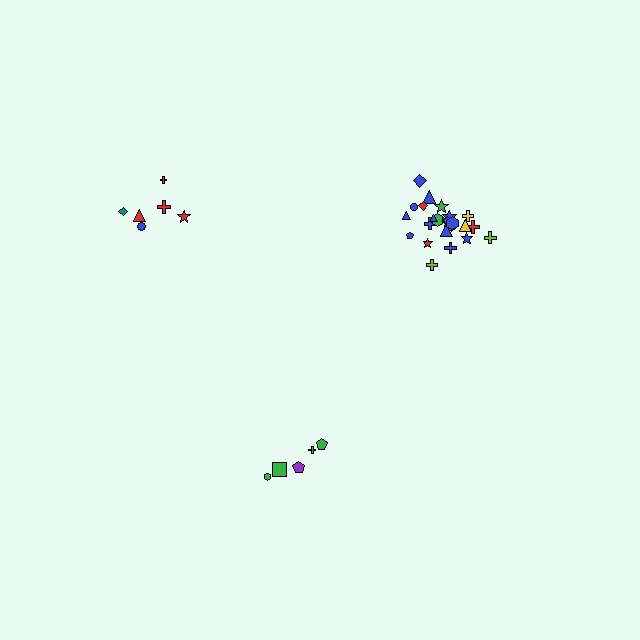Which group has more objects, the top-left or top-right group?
The top-right group.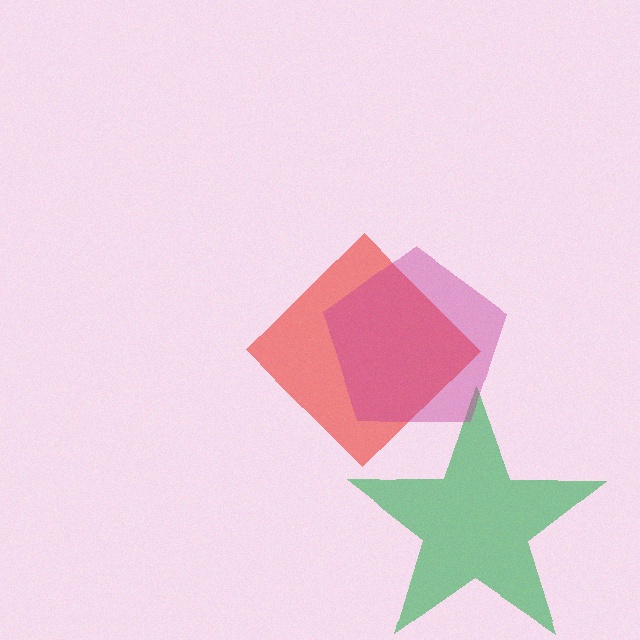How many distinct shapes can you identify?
There are 3 distinct shapes: a red diamond, a green star, a magenta pentagon.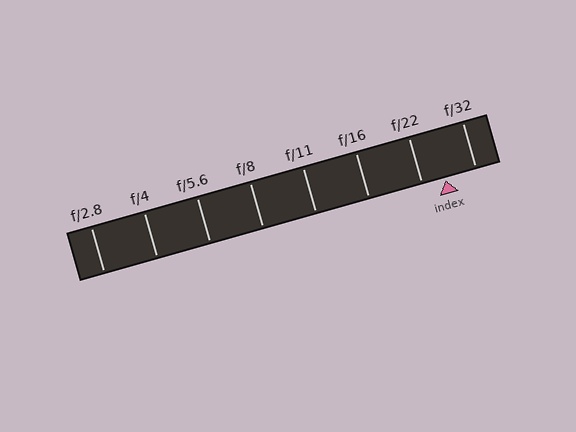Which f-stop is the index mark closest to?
The index mark is closest to f/22.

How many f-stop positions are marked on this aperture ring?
There are 8 f-stop positions marked.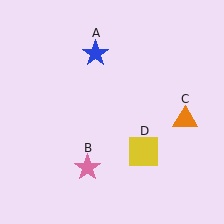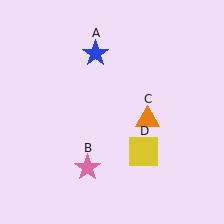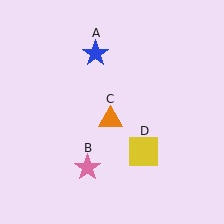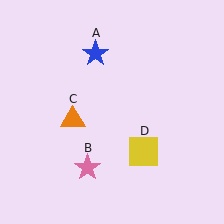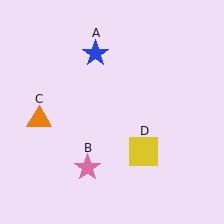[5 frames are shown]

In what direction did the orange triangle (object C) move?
The orange triangle (object C) moved left.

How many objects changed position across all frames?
1 object changed position: orange triangle (object C).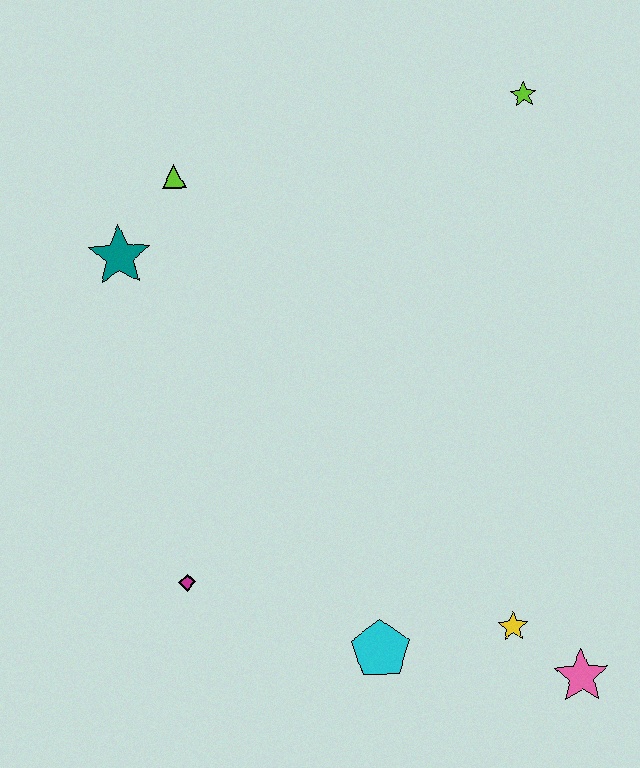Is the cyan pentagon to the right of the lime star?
No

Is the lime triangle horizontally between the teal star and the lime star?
Yes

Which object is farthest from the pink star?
The lime triangle is farthest from the pink star.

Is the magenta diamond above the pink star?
Yes